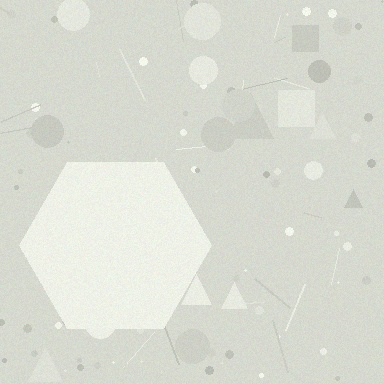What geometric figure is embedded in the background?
A hexagon is embedded in the background.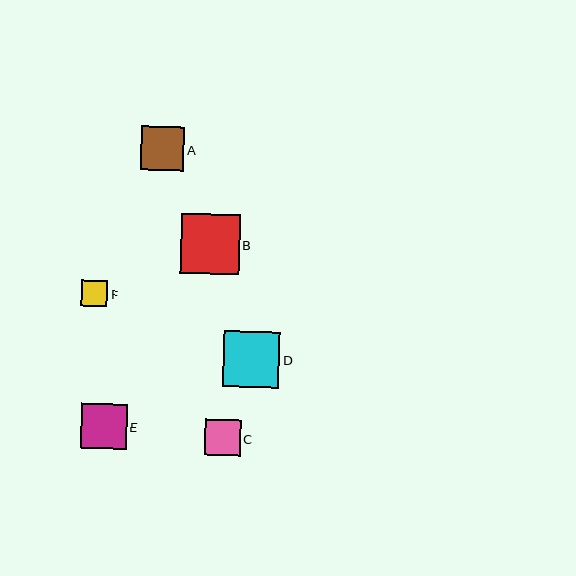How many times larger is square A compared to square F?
Square A is approximately 1.7 times the size of square F.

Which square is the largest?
Square B is the largest with a size of approximately 59 pixels.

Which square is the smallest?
Square F is the smallest with a size of approximately 26 pixels.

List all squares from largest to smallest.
From largest to smallest: B, D, E, A, C, F.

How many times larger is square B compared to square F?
Square B is approximately 2.3 times the size of square F.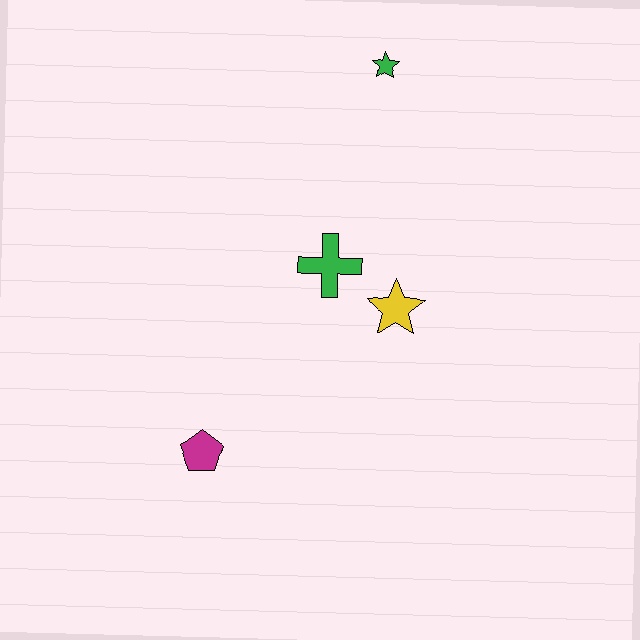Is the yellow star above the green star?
No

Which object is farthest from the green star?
The magenta pentagon is farthest from the green star.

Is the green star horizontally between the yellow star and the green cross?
Yes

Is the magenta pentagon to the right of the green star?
No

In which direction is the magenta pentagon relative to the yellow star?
The magenta pentagon is to the left of the yellow star.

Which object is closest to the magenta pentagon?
The green cross is closest to the magenta pentagon.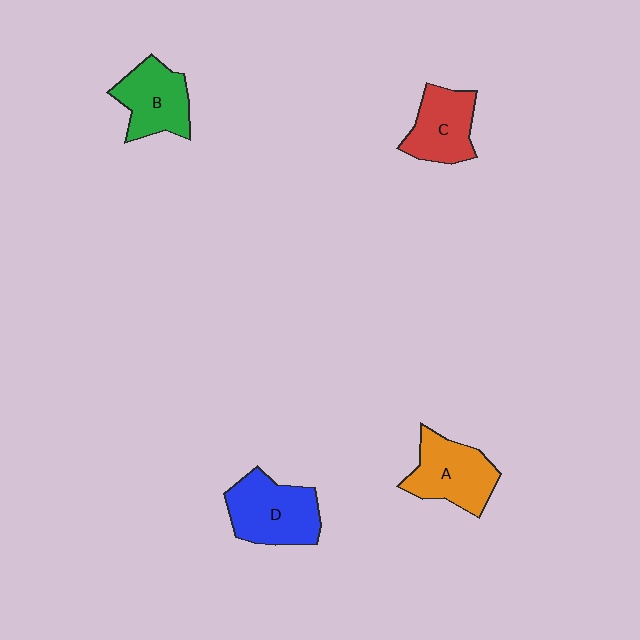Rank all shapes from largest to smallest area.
From largest to smallest: D (blue), A (orange), B (green), C (red).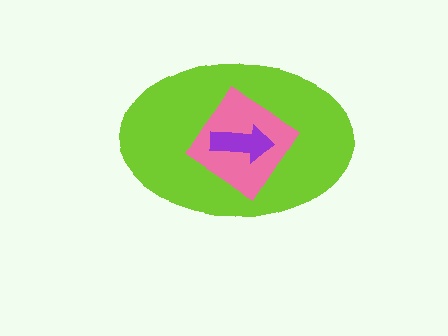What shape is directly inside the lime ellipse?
The pink diamond.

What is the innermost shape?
The purple arrow.